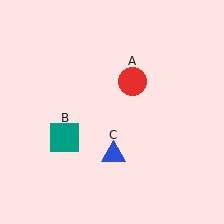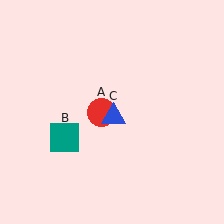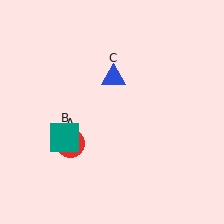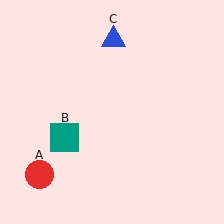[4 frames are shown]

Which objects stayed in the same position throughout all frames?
Teal square (object B) remained stationary.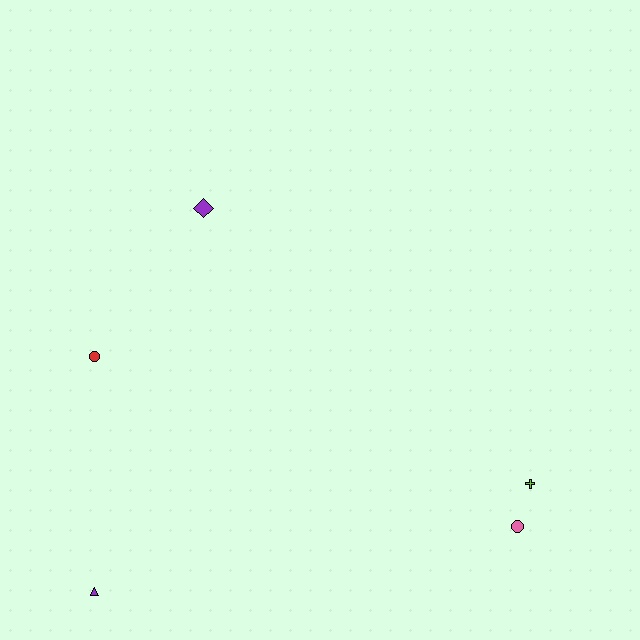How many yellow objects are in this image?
There are no yellow objects.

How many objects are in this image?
There are 5 objects.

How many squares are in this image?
There are no squares.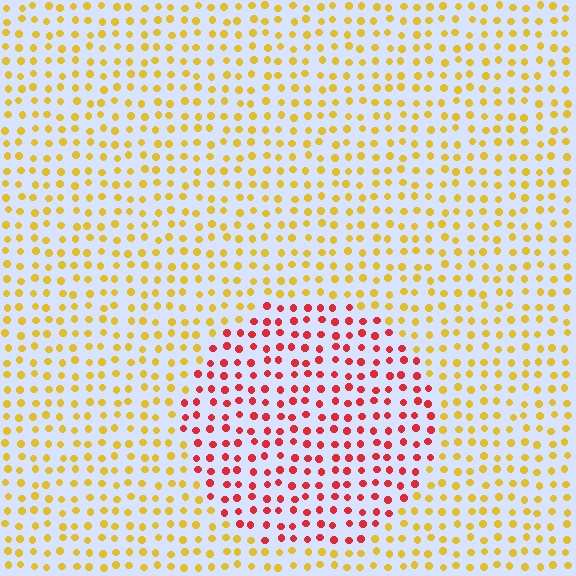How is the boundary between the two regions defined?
The boundary is defined purely by a slight shift in hue (about 54 degrees). Spacing, size, and orientation are identical on both sides.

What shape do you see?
I see a circle.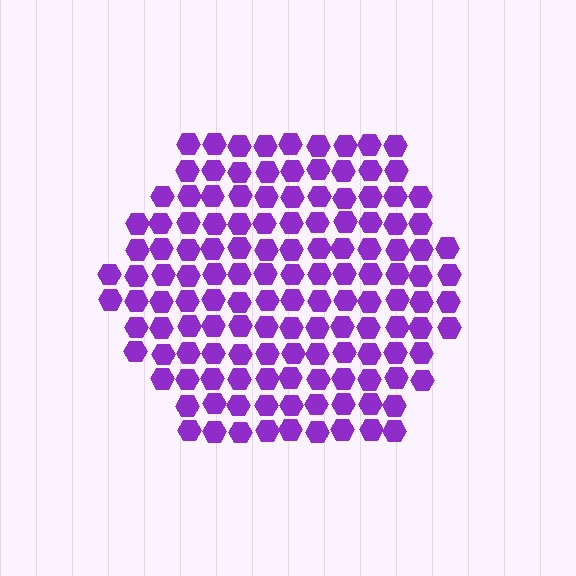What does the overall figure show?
The overall figure shows a hexagon.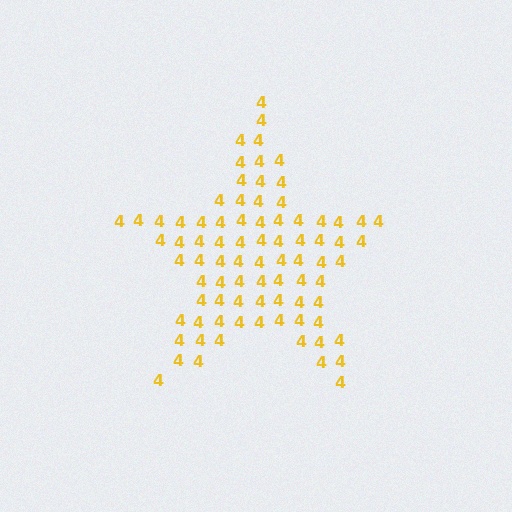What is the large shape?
The large shape is a star.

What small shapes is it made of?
It is made of small digit 4's.